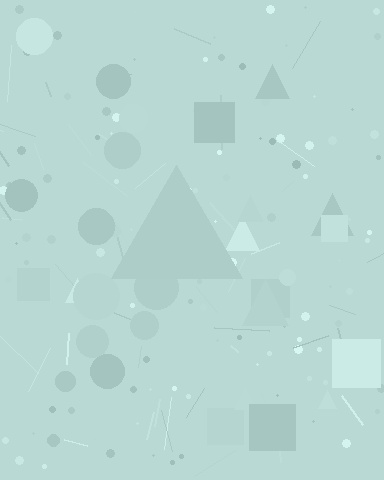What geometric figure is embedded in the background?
A triangle is embedded in the background.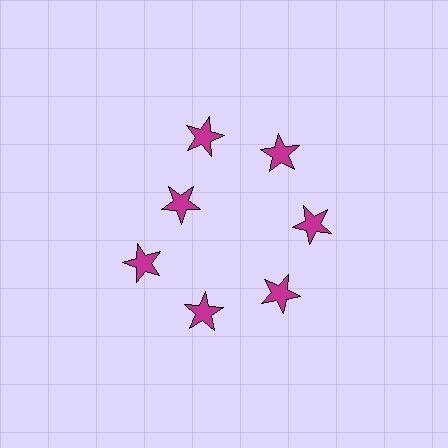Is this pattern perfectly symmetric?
No. The 7 magenta stars are arranged in a ring, but one element near the 10 o'clock position is pulled inward toward the center, breaking the 7-fold rotational symmetry.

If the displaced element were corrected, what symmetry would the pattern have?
It would have 7-fold rotational symmetry — the pattern would map onto itself every 51 degrees.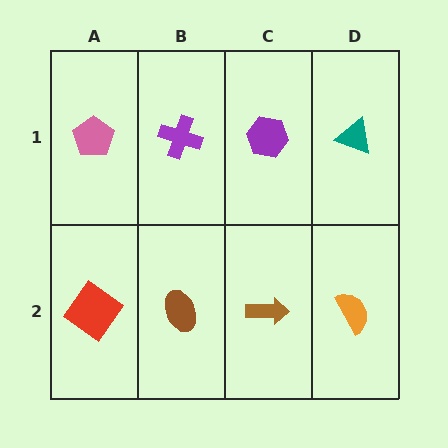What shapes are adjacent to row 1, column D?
An orange semicircle (row 2, column D), a purple hexagon (row 1, column C).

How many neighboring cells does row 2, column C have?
3.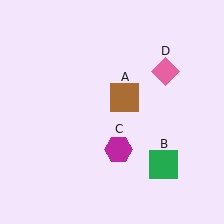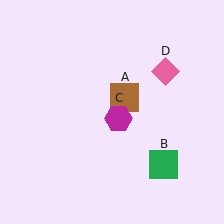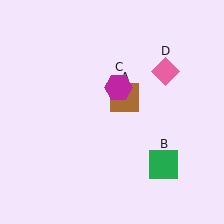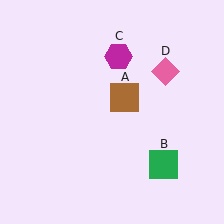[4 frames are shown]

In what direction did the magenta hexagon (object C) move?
The magenta hexagon (object C) moved up.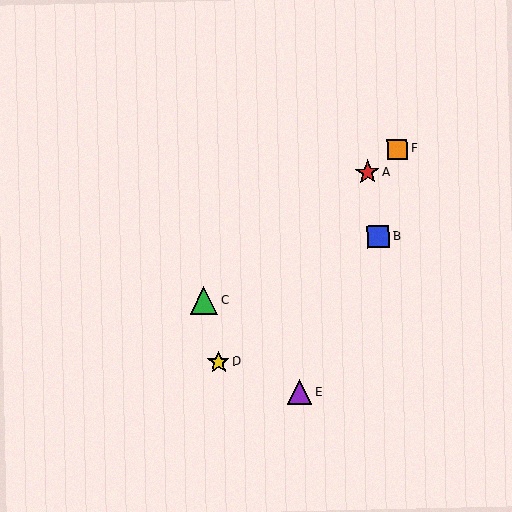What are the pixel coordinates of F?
Object F is at (397, 149).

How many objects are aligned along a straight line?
3 objects (A, C, F) are aligned along a straight line.